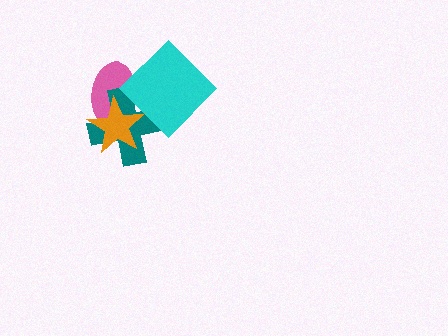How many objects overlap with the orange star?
3 objects overlap with the orange star.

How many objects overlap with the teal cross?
3 objects overlap with the teal cross.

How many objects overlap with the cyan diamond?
3 objects overlap with the cyan diamond.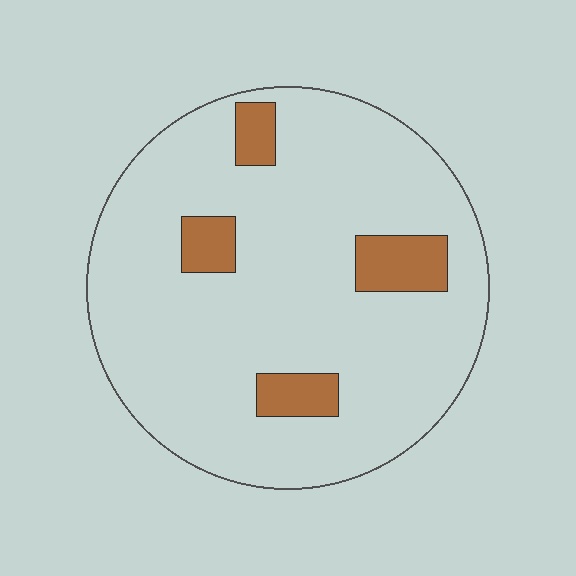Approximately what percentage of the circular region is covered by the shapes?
Approximately 10%.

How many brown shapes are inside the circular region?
4.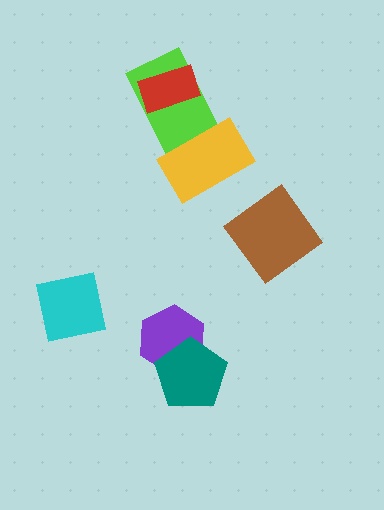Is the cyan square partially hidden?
No, no other shape covers it.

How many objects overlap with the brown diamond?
0 objects overlap with the brown diamond.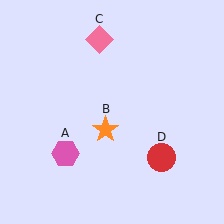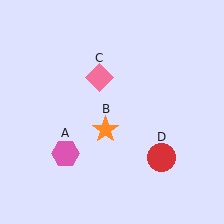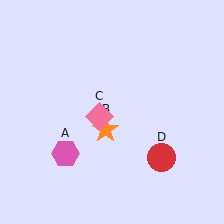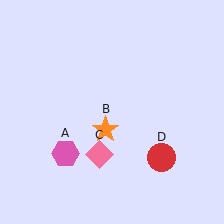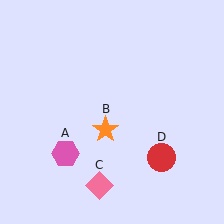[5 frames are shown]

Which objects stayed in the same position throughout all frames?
Pink hexagon (object A) and orange star (object B) and red circle (object D) remained stationary.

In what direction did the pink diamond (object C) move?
The pink diamond (object C) moved down.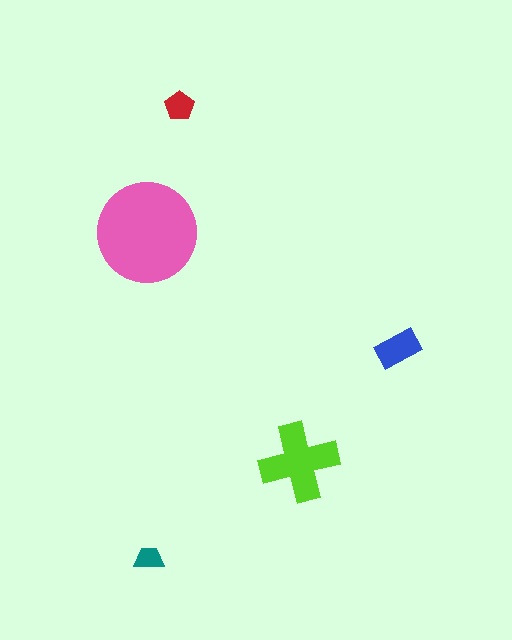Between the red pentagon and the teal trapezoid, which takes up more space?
The red pentagon.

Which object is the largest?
The pink circle.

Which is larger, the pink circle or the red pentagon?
The pink circle.